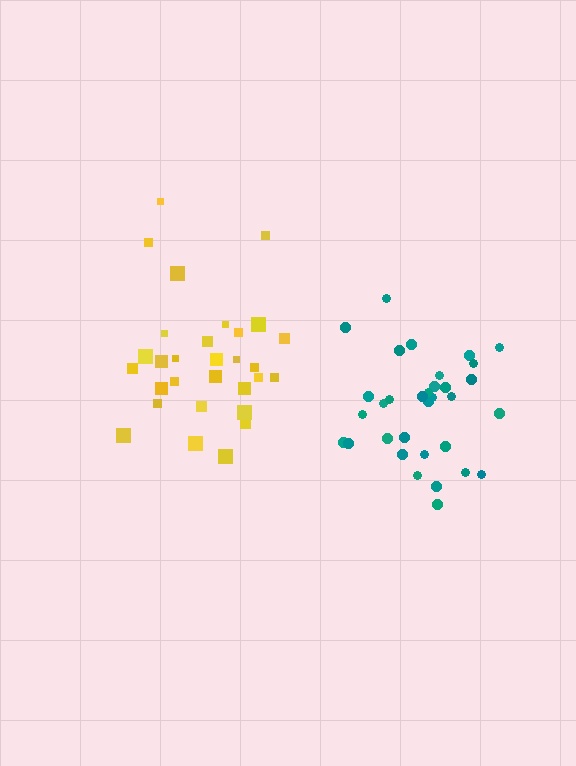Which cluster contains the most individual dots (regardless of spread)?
Teal (33).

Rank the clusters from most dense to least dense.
teal, yellow.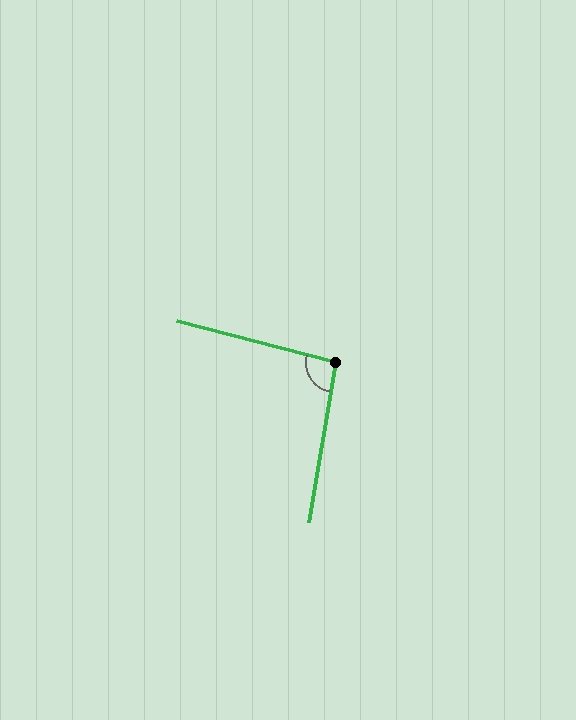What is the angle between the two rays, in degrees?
Approximately 95 degrees.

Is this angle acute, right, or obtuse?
It is obtuse.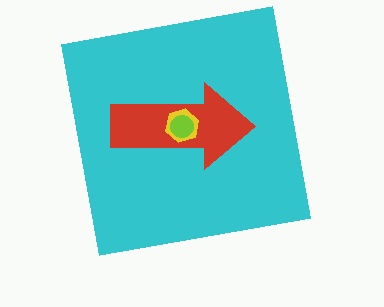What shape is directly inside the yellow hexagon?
The lime circle.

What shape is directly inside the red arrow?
The yellow hexagon.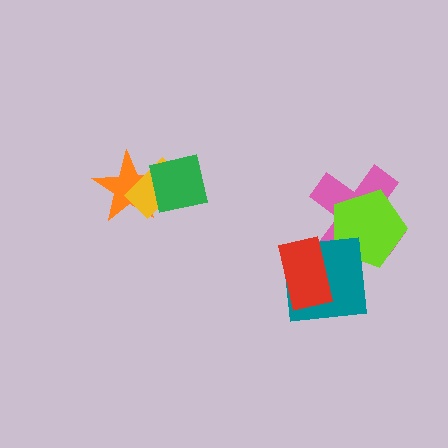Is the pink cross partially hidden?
Yes, it is partially covered by another shape.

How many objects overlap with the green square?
2 objects overlap with the green square.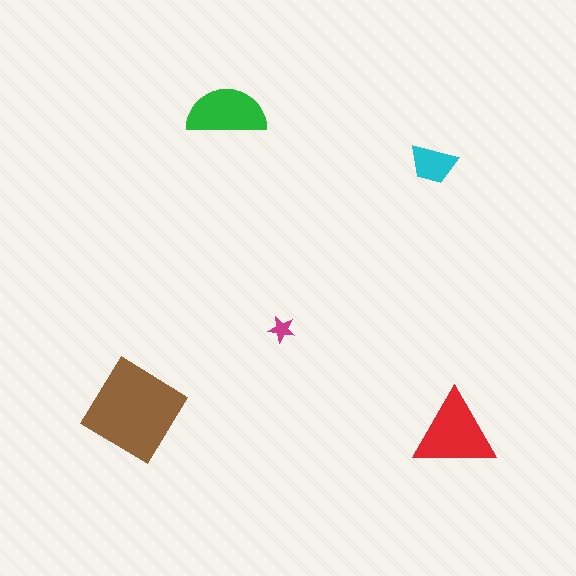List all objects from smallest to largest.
The magenta star, the cyan trapezoid, the green semicircle, the red triangle, the brown diamond.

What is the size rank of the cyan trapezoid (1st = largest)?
4th.